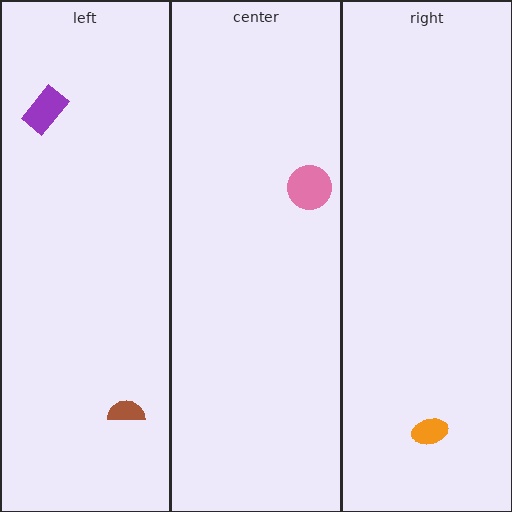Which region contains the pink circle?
The center region.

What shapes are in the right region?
The orange ellipse.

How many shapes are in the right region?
1.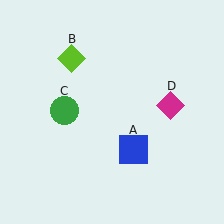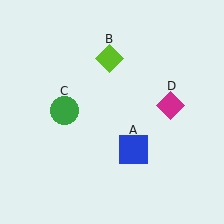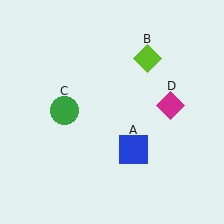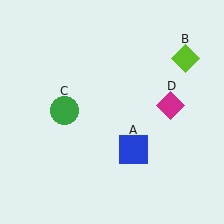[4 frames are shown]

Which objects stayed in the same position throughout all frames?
Blue square (object A) and green circle (object C) and magenta diamond (object D) remained stationary.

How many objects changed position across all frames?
1 object changed position: lime diamond (object B).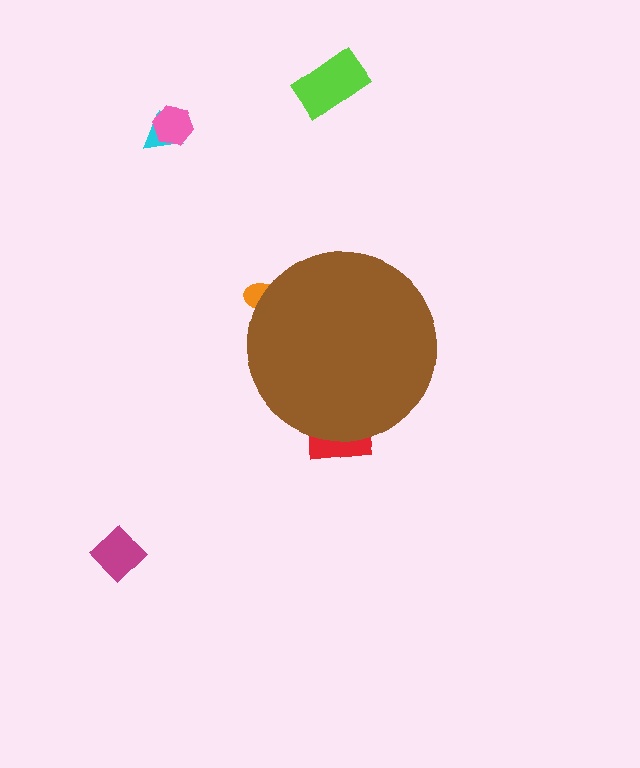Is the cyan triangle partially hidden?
No, the cyan triangle is fully visible.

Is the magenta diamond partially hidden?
No, the magenta diamond is fully visible.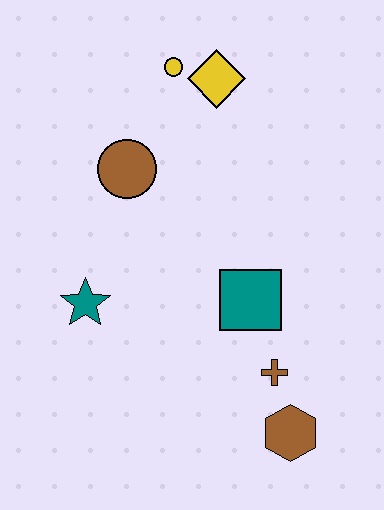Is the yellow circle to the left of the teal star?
No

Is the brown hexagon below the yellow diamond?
Yes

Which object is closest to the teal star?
The brown circle is closest to the teal star.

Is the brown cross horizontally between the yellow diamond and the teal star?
No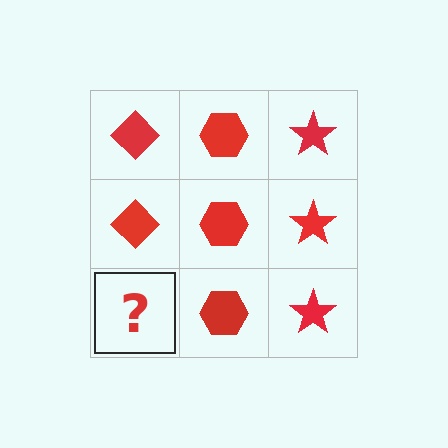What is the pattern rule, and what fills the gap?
The rule is that each column has a consistent shape. The gap should be filled with a red diamond.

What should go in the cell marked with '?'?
The missing cell should contain a red diamond.